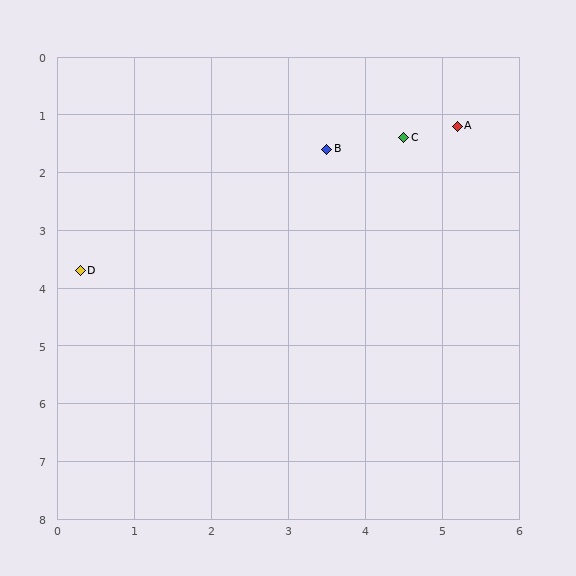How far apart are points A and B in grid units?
Points A and B are about 1.7 grid units apart.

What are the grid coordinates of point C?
Point C is at approximately (4.5, 1.4).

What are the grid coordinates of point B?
Point B is at approximately (3.5, 1.6).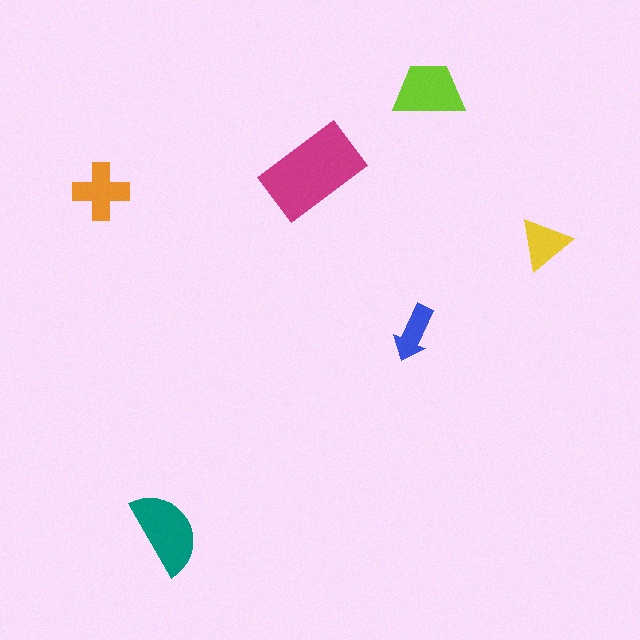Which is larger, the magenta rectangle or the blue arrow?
The magenta rectangle.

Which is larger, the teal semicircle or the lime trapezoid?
The teal semicircle.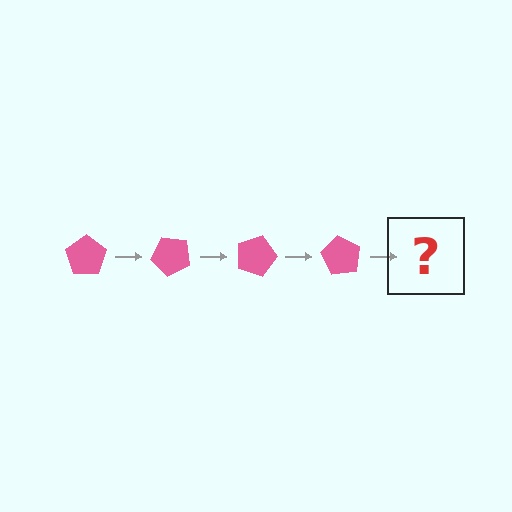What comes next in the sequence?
The next element should be a pink pentagon rotated 180 degrees.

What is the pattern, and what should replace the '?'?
The pattern is that the pentagon rotates 45 degrees each step. The '?' should be a pink pentagon rotated 180 degrees.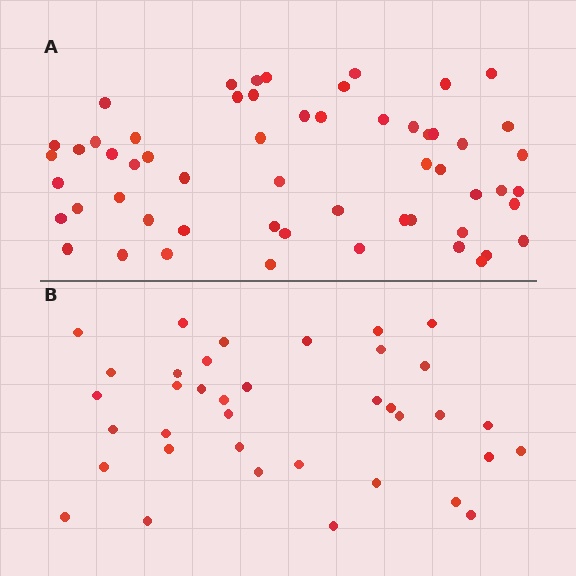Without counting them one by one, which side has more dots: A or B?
Region A (the top region) has more dots.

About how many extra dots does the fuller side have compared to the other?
Region A has approximately 20 more dots than region B.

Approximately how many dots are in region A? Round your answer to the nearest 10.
About 60 dots. (The exact count is 57, which rounds to 60.)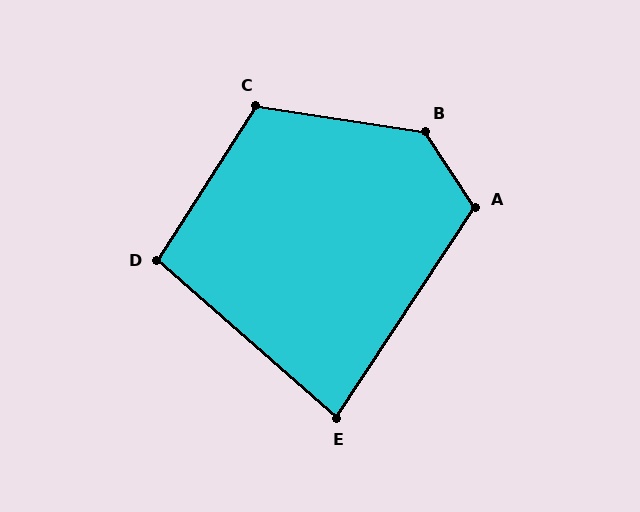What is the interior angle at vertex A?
Approximately 113 degrees (obtuse).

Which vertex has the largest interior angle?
B, at approximately 132 degrees.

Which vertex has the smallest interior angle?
E, at approximately 82 degrees.